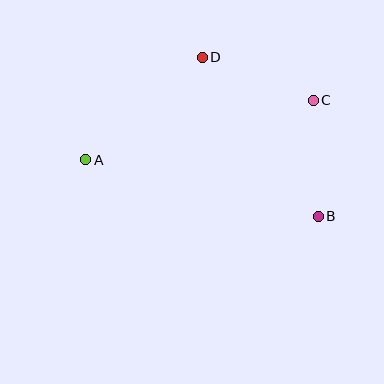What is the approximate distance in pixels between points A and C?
The distance between A and C is approximately 235 pixels.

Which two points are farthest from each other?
Points A and B are farthest from each other.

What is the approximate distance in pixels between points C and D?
The distance between C and D is approximately 119 pixels.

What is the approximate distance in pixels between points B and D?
The distance between B and D is approximately 197 pixels.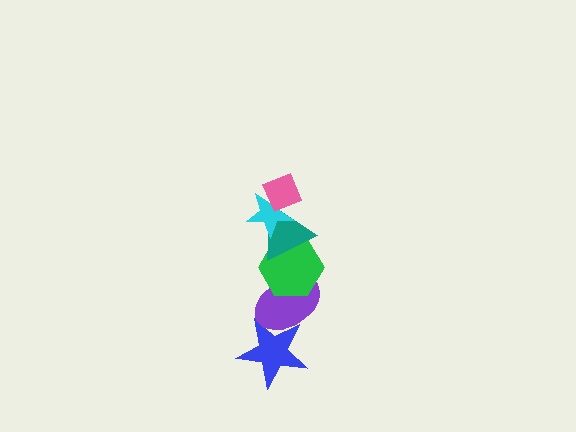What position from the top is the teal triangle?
The teal triangle is 3rd from the top.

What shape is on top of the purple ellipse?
The green hexagon is on top of the purple ellipse.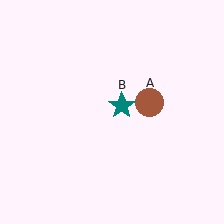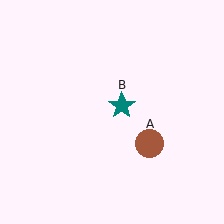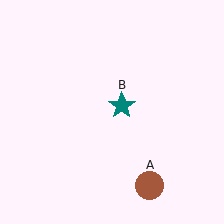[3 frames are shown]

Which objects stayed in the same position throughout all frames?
Teal star (object B) remained stationary.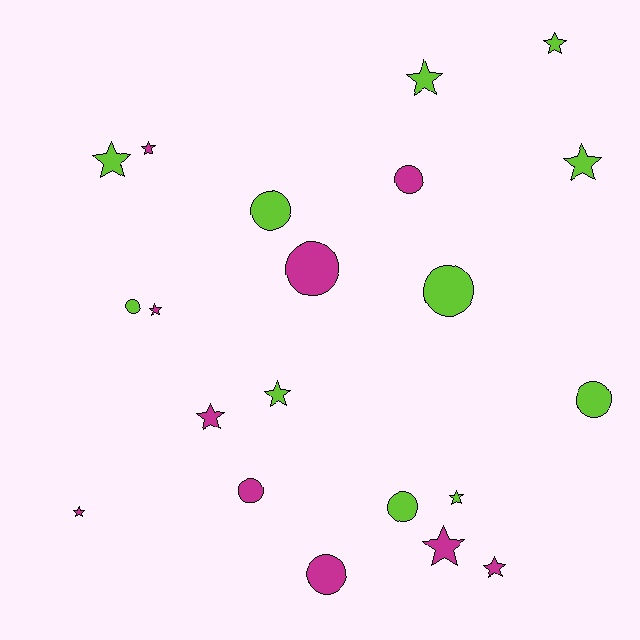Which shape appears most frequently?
Star, with 12 objects.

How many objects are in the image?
There are 21 objects.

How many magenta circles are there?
There are 4 magenta circles.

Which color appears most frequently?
Lime, with 11 objects.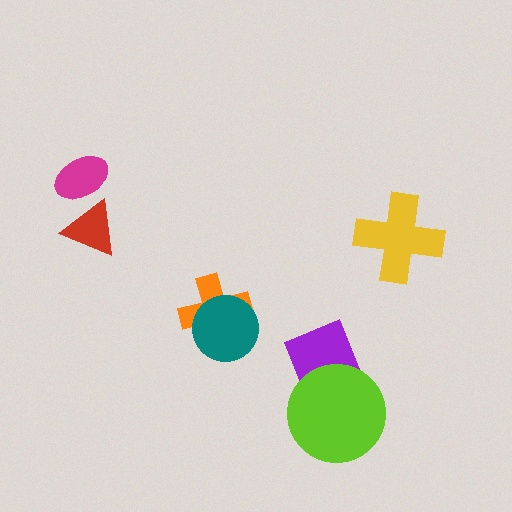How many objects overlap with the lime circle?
1 object overlaps with the lime circle.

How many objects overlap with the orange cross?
1 object overlaps with the orange cross.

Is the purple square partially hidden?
Yes, it is partially covered by another shape.